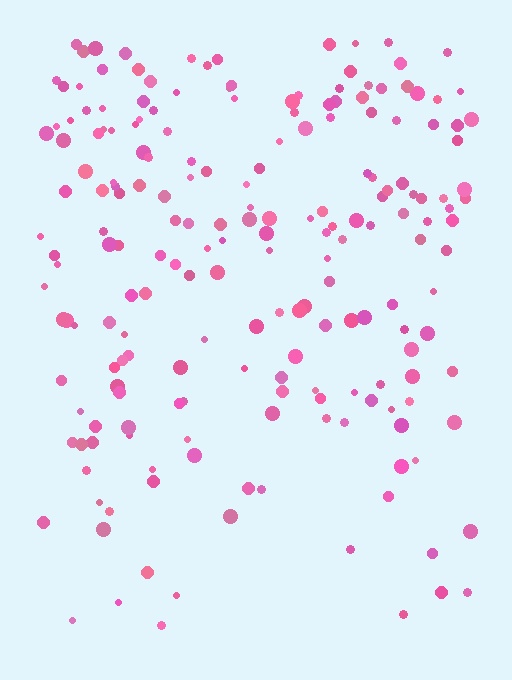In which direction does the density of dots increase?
From bottom to top, with the top side densest.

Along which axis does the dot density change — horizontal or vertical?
Vertical.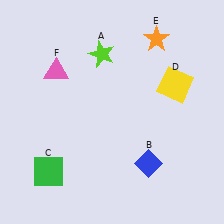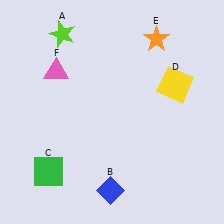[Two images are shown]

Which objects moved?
The objects that moved are: the lime star (A), the blue diamond (B).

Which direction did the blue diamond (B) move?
The blue diamond (B) moved left.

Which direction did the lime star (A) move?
The lime star (A) moved left.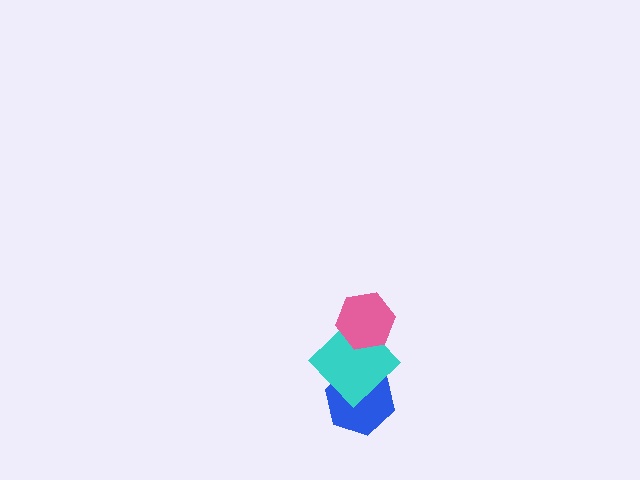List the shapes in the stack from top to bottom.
From top to bottom: the pink hexagon, the cyan diamond, the blue hexagon.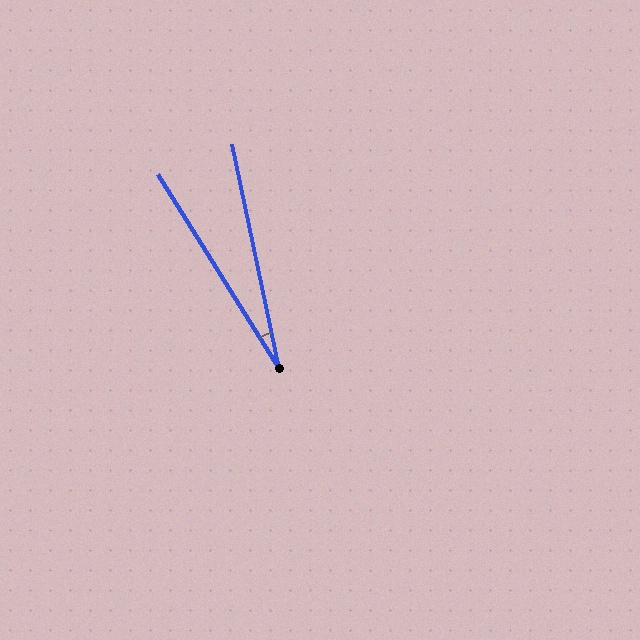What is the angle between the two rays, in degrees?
Approximately 20 degrees.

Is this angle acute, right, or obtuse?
It is acute.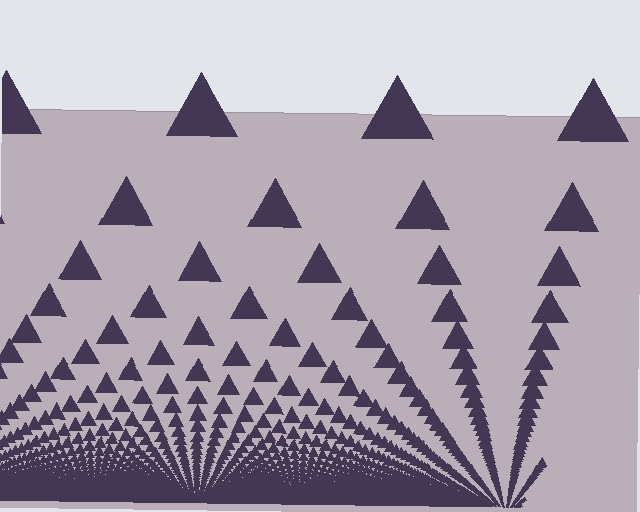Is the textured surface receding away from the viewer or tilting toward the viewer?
The surface appears to tilt toward the viewer. Texture elements get larger and sparser toward the top.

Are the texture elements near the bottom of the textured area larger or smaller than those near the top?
Smaller. The gradient is inverted — elements near the bottom are smaller and denser.